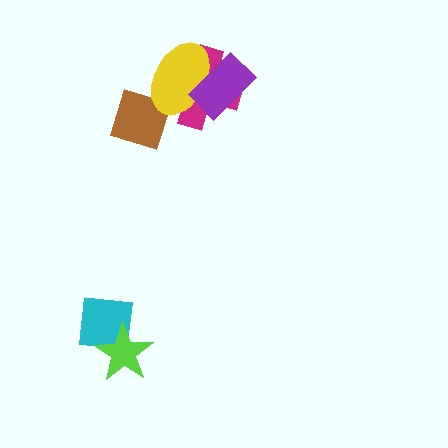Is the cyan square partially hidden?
Yes, it is partially covered by another shape.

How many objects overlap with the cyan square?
1 object overlaps with the cyan square.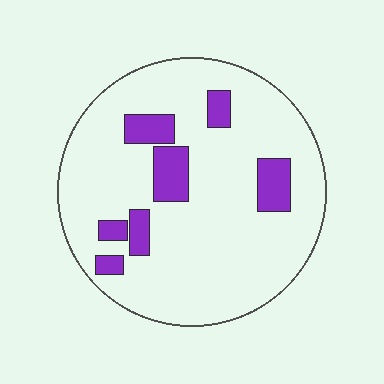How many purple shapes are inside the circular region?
7.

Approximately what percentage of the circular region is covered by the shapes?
Approximately 15%.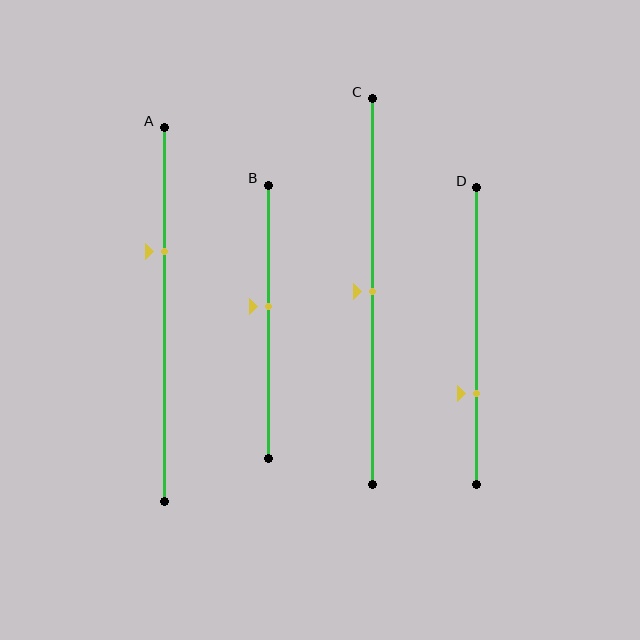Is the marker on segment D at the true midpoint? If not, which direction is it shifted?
No, the marker on segment D is shifted downward by about 19% of the segment length.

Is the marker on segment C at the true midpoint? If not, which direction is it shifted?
Yes, the marker on segment C is at the true midpoint.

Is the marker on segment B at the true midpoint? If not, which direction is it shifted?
No, the marker on segment B is shifted upward by about 6% of the segment length.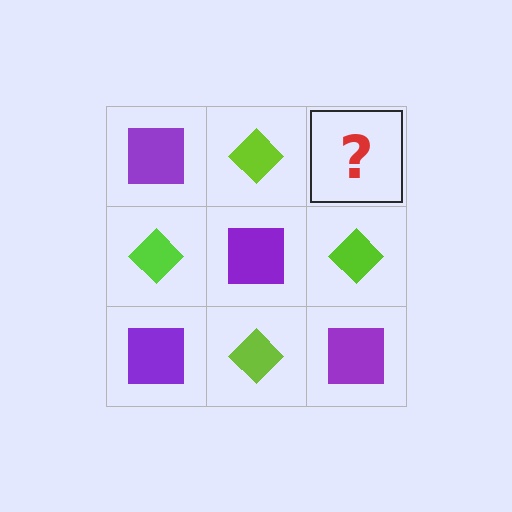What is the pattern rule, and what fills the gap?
The rule is that it alternates purple square and lime diamond in a checkerboard pattern. The gap should be filled with a purple square.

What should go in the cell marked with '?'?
The missing cell should contain a purple square.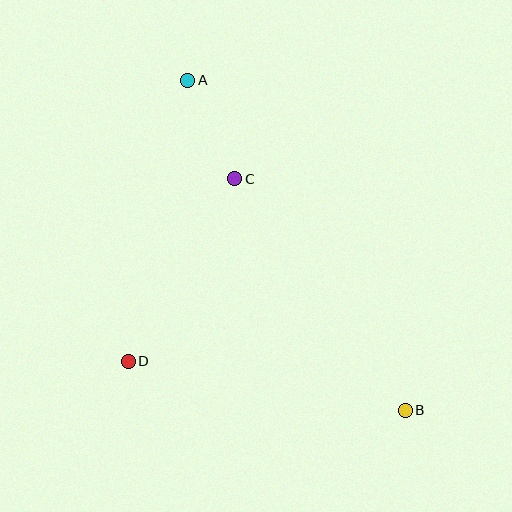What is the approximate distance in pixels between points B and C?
The distance between B and C is approximately 287 pixels.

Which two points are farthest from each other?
Points A and B are farthest from each other.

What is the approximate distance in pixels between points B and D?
The distance between B and D is approximately 281 pixels.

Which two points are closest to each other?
Points A and C are closest to each other.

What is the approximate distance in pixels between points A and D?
The distance between A and D is approximately 287 pixels.